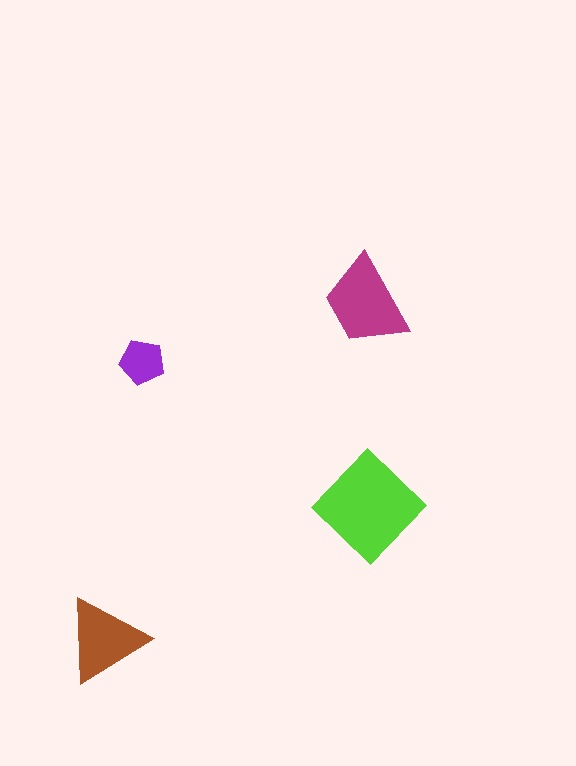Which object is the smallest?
The purple pentagon.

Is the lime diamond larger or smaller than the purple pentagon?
Larger.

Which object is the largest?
The lime diamond.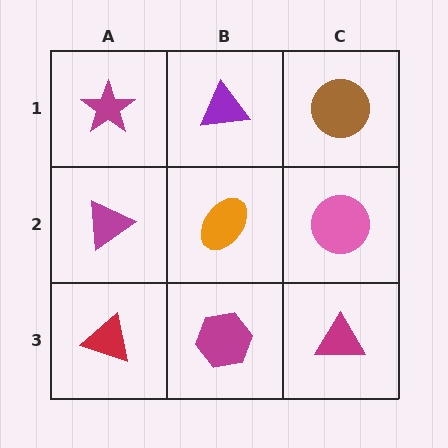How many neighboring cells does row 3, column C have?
2.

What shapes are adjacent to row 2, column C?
A brown circle (row 1, column C), a magenta triangle (row 3, column C), an orange ellipse (row 2, column B).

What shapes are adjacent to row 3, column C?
A pink circle (row 2, column C), a magenta hexagon (row 3, column B).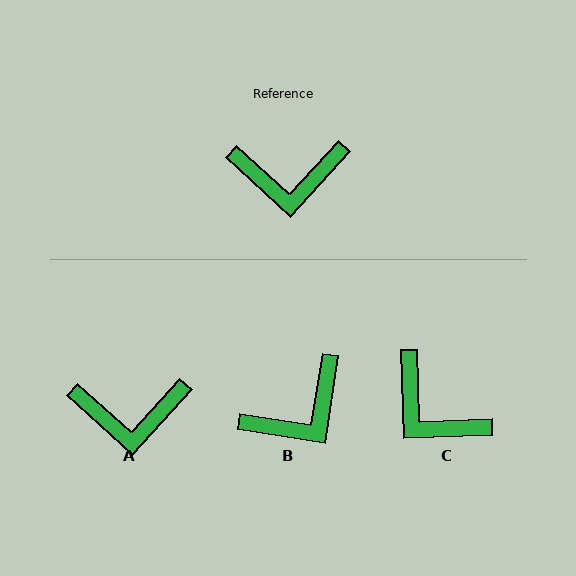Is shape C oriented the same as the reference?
No, it is off by about 46 degrees.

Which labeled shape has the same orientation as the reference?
A.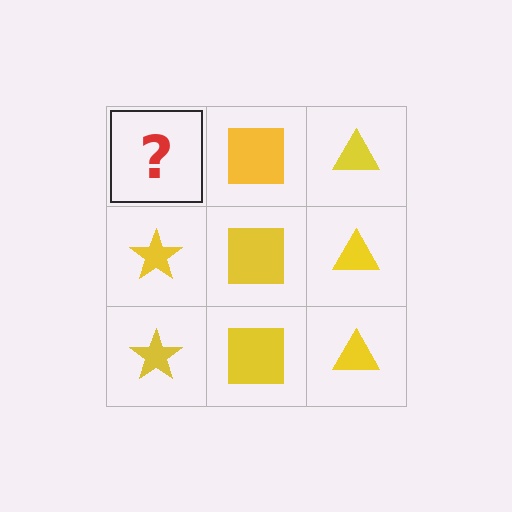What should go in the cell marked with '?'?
The missing cell should contain a yellow star.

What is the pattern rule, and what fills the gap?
The rule is that each column has a consistent shape. The gap should be filled with a yellow star.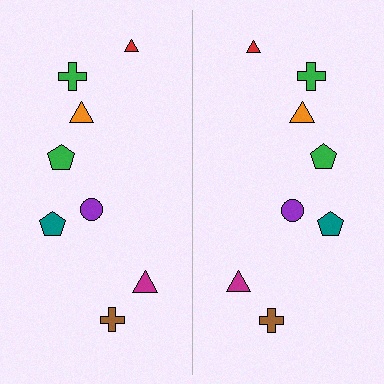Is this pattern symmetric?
Yes, this pattern has bilateral (reflection) symmetry.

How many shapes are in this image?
There are 16 shapes in this image.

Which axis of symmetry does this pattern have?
The pattern has a vertical axis of symmetry running through the center of the image.